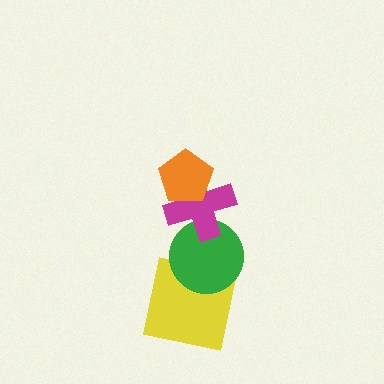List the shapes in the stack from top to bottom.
From top to bottom: the orange pentagon, the magenta cross, the green circle, the yellow square.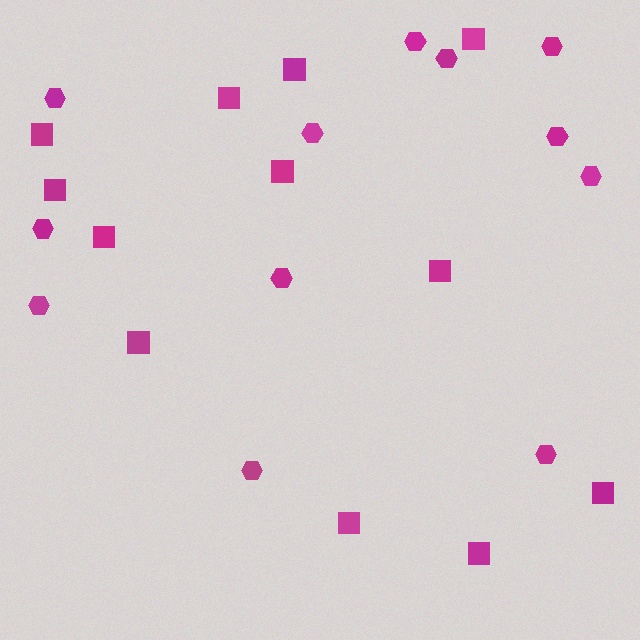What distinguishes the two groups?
There are 2 groups: one group of squares (12) and one group of hexagons (12).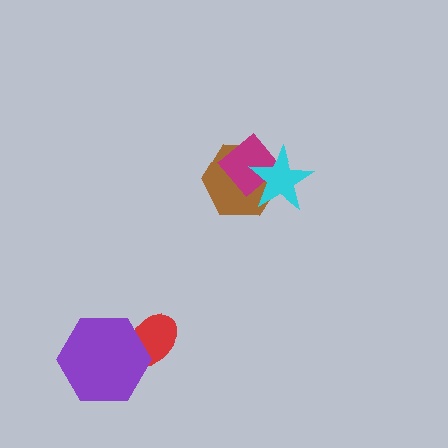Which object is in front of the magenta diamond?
The cyan star is in front of the magenta diamond.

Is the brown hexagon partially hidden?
Yes, it is partially covered by another shape.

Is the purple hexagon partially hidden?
No, no other shape covers it.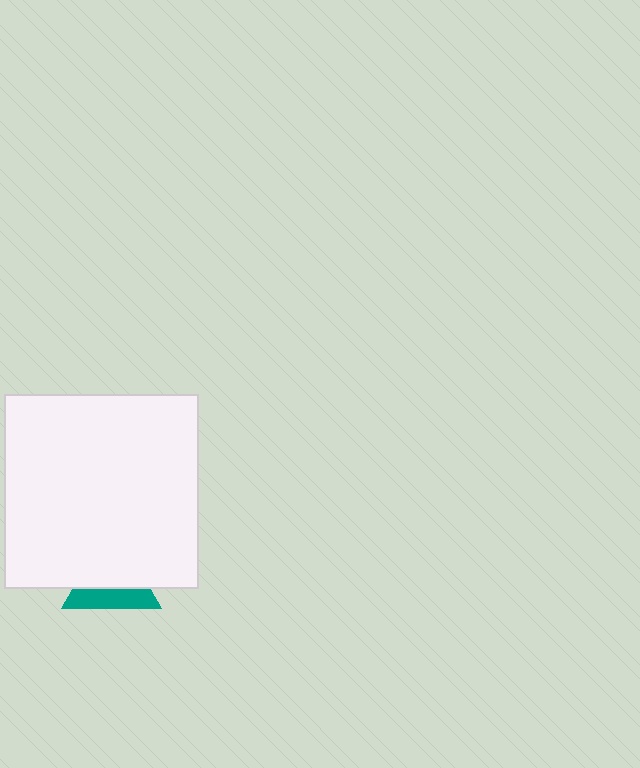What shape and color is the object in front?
The object in front is a white square.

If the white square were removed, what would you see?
You would see the complete teal triangle.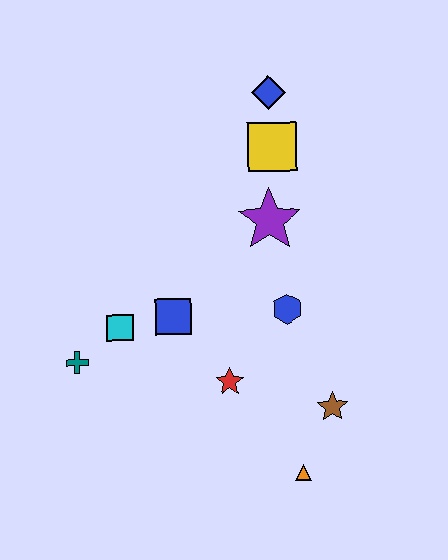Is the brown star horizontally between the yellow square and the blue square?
No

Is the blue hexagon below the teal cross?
No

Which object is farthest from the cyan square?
The blue diamond is farthest from the cyan square.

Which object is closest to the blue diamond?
The yellow square is closest to the blue diamond.